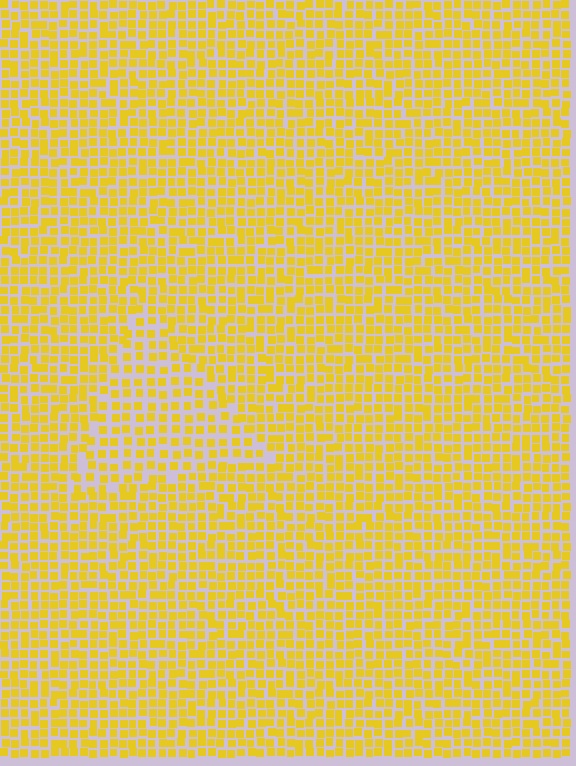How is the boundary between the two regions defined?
The boundary is defined by a change in element density (approximately 1.5x ratio). All elements are the same color, size, and shape.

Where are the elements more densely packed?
The elements are more densely packed outside the triangle boundary.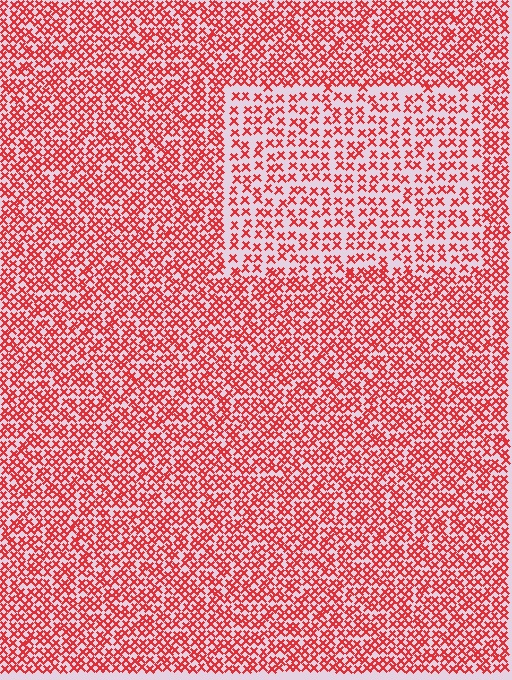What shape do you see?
I see a rectangle.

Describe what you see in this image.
The image contains small red elements arranged at two different densities. A rectangle-shaped region is visible where the elements are less densely packed than the surrounding area.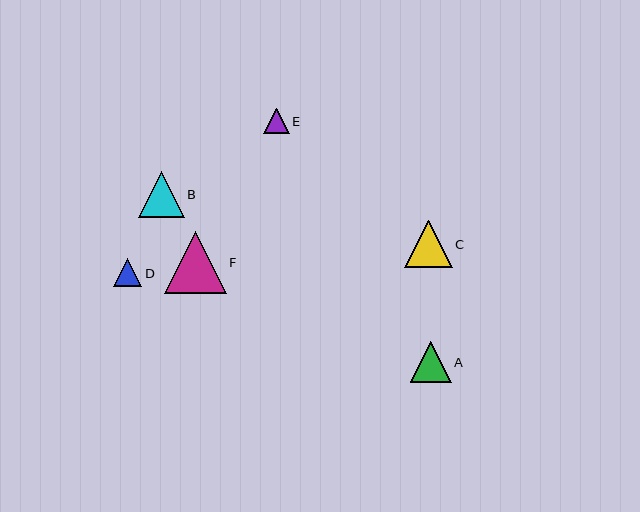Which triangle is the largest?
Triangle F is the largest with a size of approximately 62 pixels.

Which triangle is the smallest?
Triangle E is the smallest with a size of approximately 25 pixels.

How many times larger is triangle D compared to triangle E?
Triangle D is approximately 1.1 times the size of triangle E.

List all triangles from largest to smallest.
From largest to smallest: F, C, B, A, D, E.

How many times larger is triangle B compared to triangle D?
Triangle B is approximately 1.6 times the size of triangle D.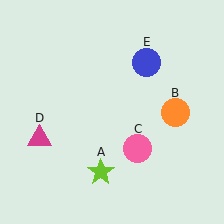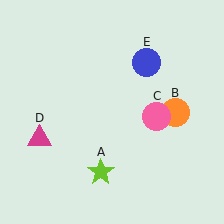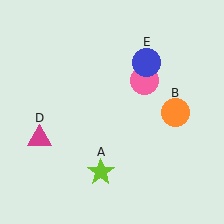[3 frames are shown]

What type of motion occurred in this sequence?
The pink circle (object C) rotated counterclockwise around the center of the scene.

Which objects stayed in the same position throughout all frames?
Lime star (object A) and orange circle (object B) and magenta triangle (object D) and blue circle (object E) remained stationary.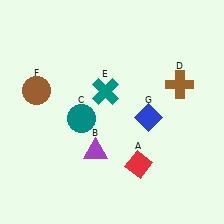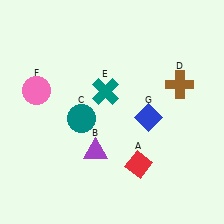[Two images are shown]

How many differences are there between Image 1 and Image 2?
There is 1 difference between the two images.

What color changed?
The circle (F) changed from brown in Image 1 to pink in Image 2.